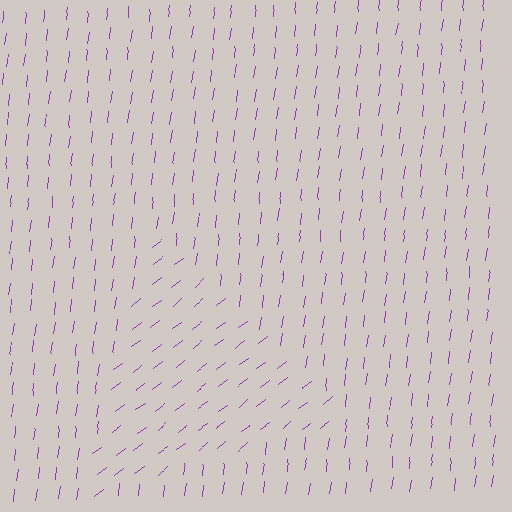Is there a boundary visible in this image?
Yes, there is a texture boundary formed by a change in line orientation.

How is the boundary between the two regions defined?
The boundary is defined purely by a change in line orientation (approximately 45 degrees difference). All lines are the same color and thickness.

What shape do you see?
I see a triangle.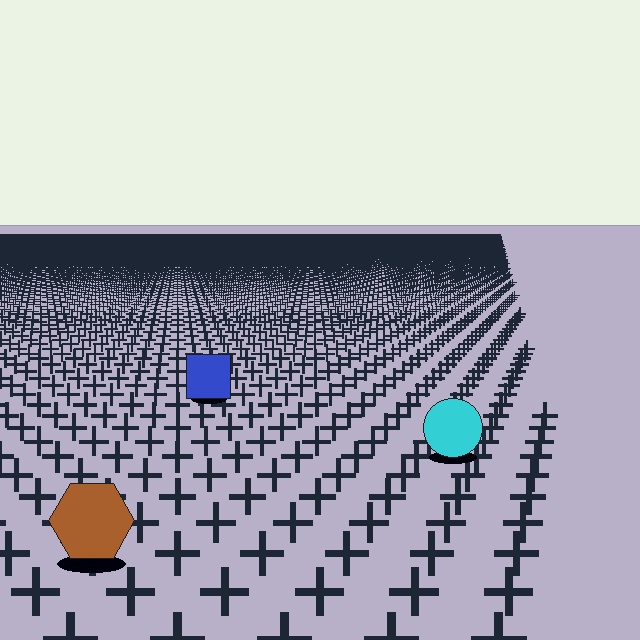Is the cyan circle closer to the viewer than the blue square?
Yes. The cyan circle is closer — you can tell from the texture gradient: the ground texture is coarser near it.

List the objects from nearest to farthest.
From nearest to farthest: the brown hexagon, the cyan circle, the blue square.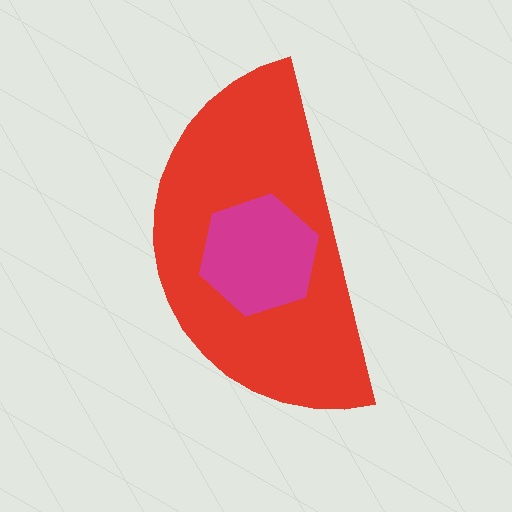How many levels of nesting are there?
2.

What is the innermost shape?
The magenta hexagon.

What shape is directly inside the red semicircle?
The magenta hexagon.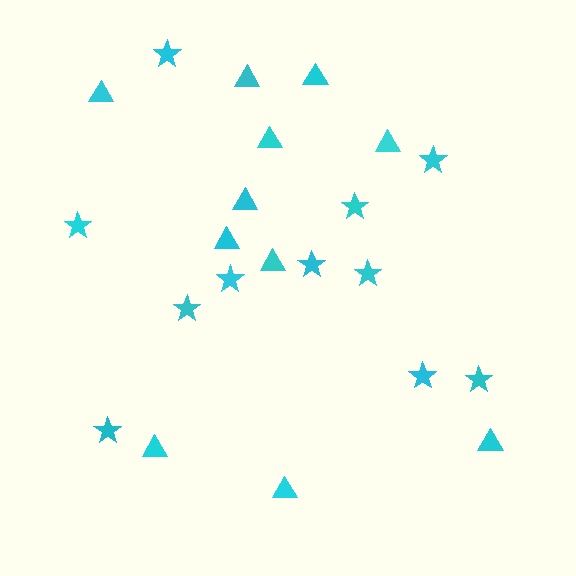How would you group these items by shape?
There are 2 groups: one group of triangles (11) and one group of stars (11).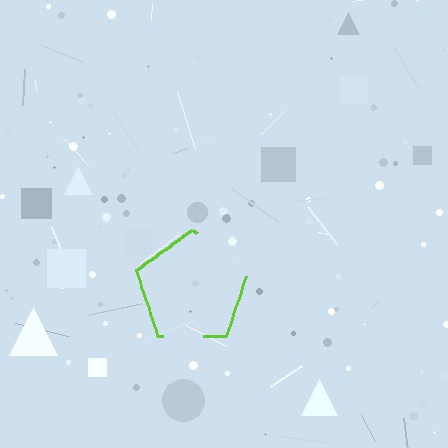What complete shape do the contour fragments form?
The contour fragments form a pentagon.